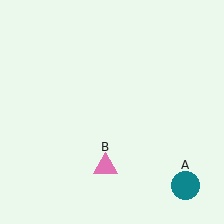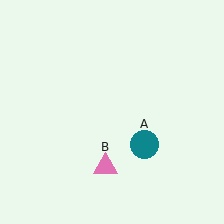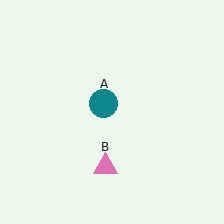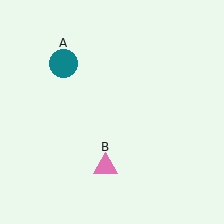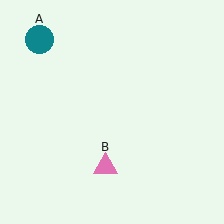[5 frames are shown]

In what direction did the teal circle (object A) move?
The teal circle (object A) moved up and to the left.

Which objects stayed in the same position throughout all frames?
Pink triangle (object B) remained stationary.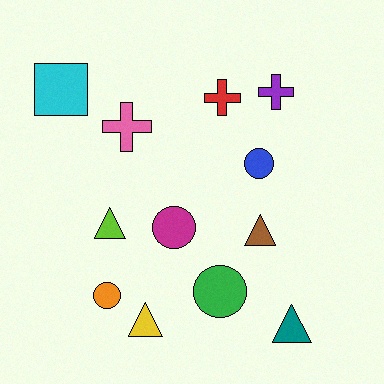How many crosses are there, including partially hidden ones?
There are 3 crosses.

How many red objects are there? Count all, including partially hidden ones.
There is 1 red object.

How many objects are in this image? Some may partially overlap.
There are 12 objects.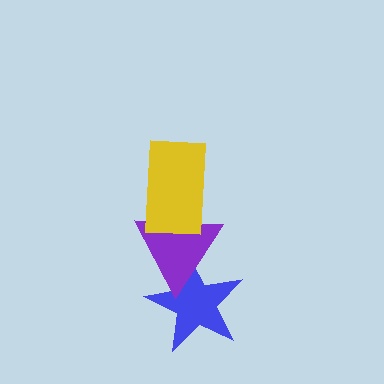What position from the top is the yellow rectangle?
The yellow rectangle is 1st from the top.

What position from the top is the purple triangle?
The purple triangle is 2nd from the top.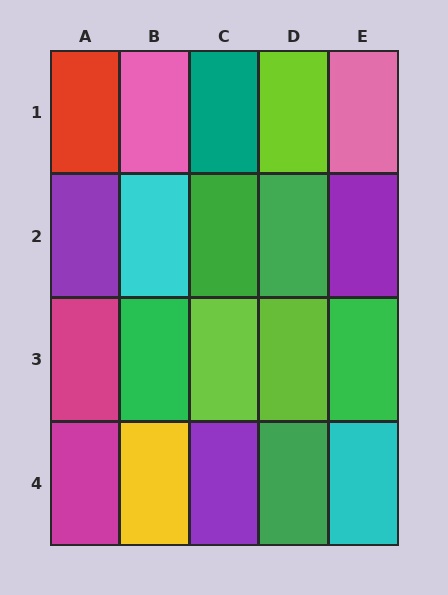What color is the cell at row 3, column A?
Magenta.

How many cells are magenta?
2 cells are magenta.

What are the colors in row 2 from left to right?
Purple, cyan, green, green, purple.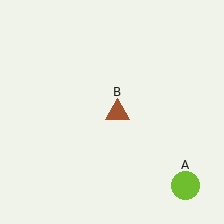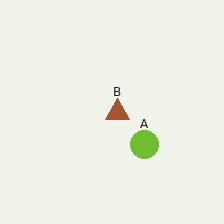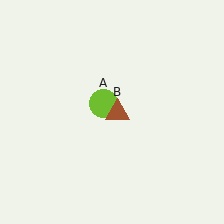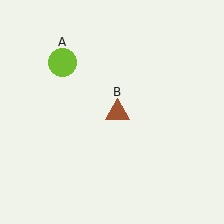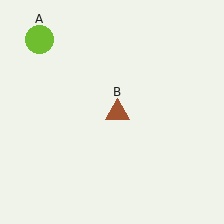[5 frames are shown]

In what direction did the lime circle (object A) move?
The lime circle (object A) moved up and to the left.